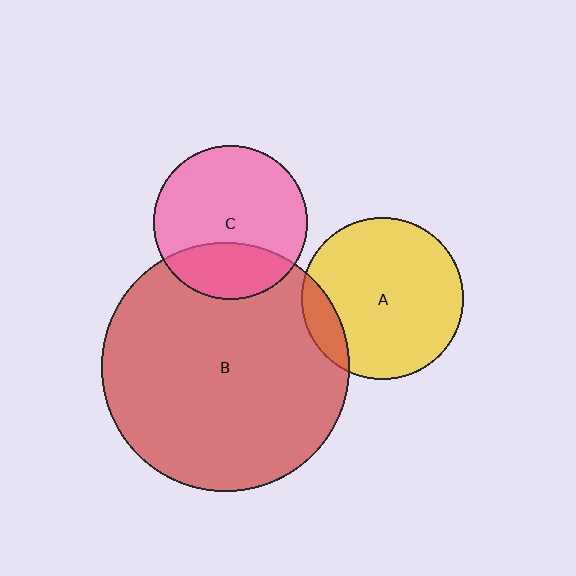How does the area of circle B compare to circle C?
Approximately 2.6 times.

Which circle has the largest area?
Circle B (red).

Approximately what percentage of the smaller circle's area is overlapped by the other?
Approximately 30%.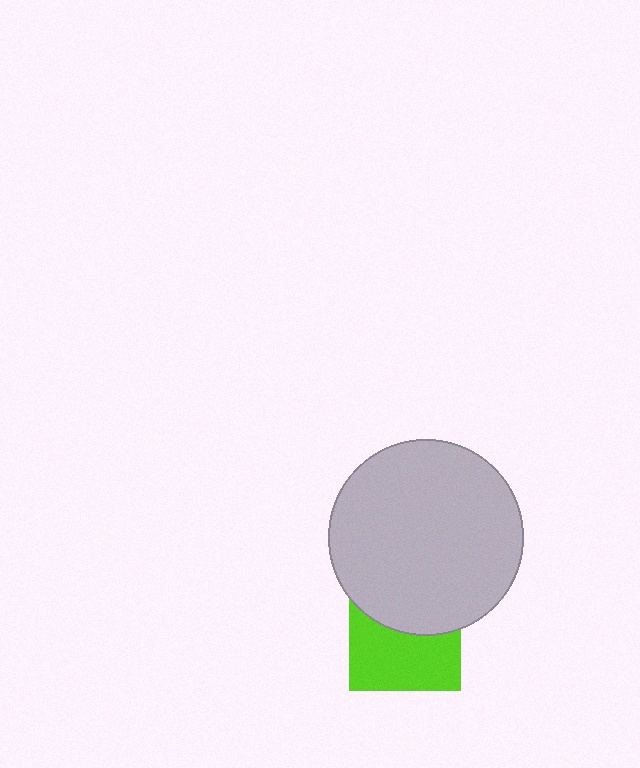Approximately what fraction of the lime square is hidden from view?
Roughly 43% of the lime square is hidden behind the light gray circle.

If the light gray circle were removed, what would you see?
You would see the complete lime square.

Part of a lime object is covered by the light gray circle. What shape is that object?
It is a square.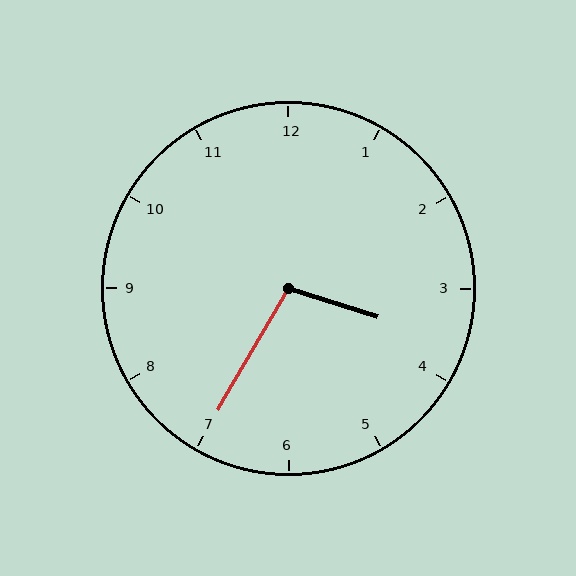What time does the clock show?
3:35.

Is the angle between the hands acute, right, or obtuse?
It is obtuse.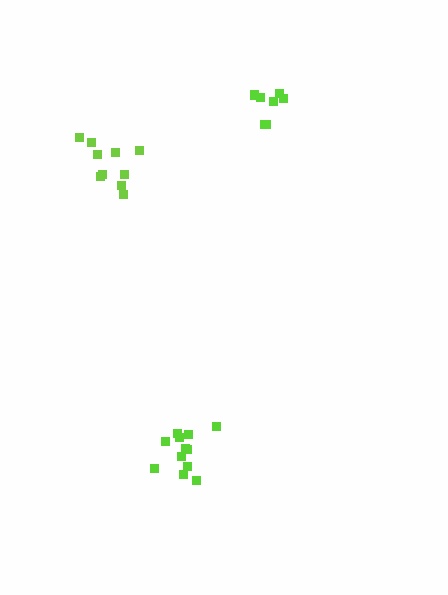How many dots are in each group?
Group 1: 12 dots, Group 2: 10 dots, Group 3: 7 dots (29 total).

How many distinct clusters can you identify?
There are 3 distinct clusters.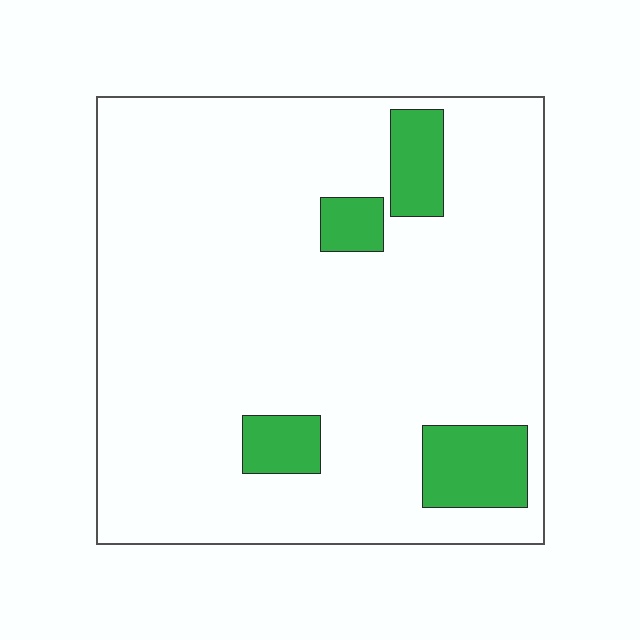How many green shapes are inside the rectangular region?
4.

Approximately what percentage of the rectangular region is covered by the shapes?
Approximately 10%.